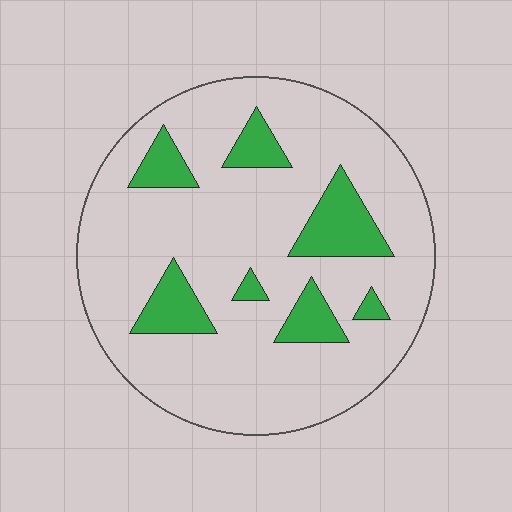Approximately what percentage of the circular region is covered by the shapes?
Approximately 15%.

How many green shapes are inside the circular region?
7.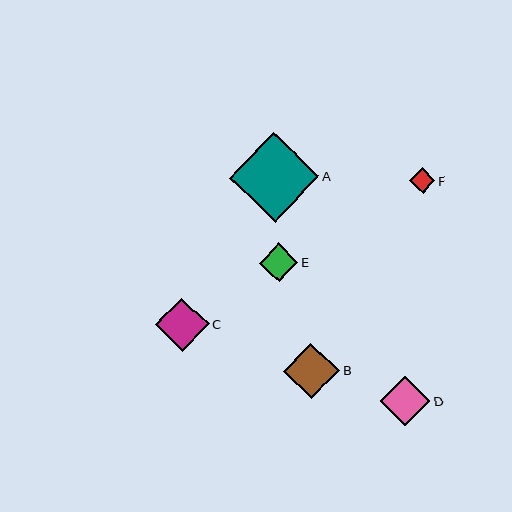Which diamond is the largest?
Diamond A is the largest with a size of approximately 89 pixels.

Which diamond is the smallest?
Diamond F is the smallest with a size of approximately 26 pixels.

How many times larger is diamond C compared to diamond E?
Diamond C is approximately 1.4 times the size of diamond E.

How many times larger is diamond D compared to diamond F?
Diamond D is approximately 1.9 times the size of diamond F.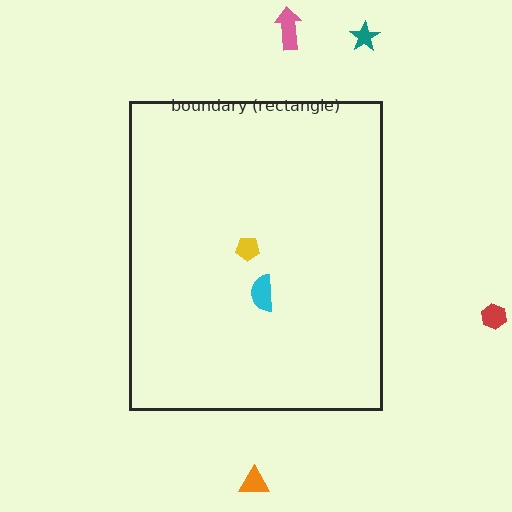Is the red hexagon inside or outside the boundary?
Outside.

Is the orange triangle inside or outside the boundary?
Outside.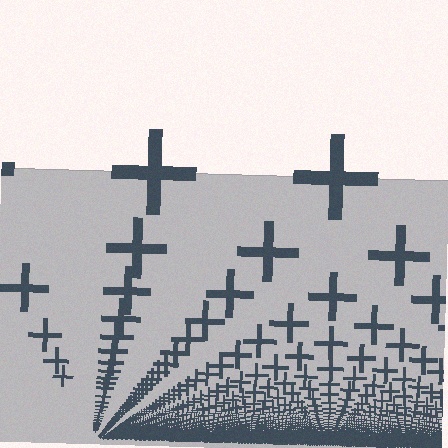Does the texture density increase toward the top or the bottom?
Density increases toward the bottom.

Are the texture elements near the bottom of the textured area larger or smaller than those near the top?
Smaller. The gradient is inverted — elements near the bottom are smaller and denser.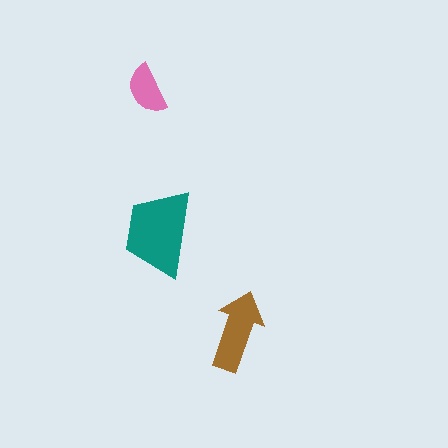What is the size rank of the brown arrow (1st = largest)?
2nd.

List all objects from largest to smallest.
The teal trapezoid, the brown arrow, the pink semicircle.